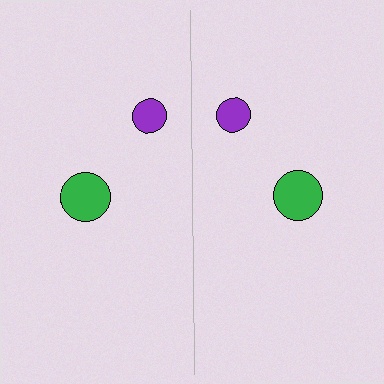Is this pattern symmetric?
Yes, this pattern has bilateral (reflection) symmetry.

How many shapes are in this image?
There are 4 shapes in this image.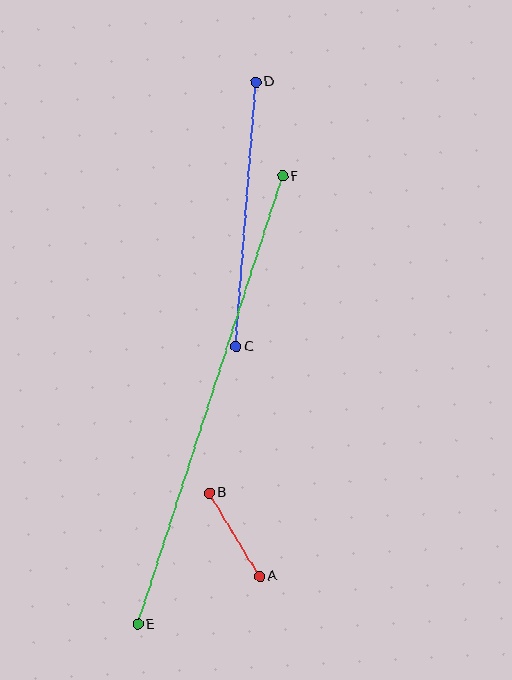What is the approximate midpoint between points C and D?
The midpoint is at approximately (246, 214) pixels.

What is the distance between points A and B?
The distance is approximately 98 pixels.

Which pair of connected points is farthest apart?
Points E and F are farthest apart.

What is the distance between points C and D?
The distance is approximately 265 pixels.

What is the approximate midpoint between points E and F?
The midpoint is at approximately (210, 400) pixels.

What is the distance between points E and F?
The distance is approximately 471 pixels.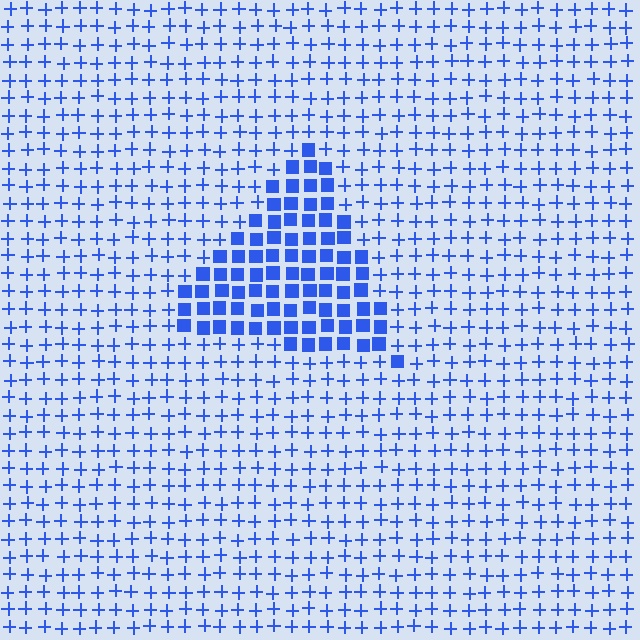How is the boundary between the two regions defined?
The boundary is defined by a change in element shape: squares inside vs. plus signs outside. All elements share the same color and spacing.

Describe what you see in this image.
The image is filled with small blue elements arranged in a uniform grid. A triangle-shaped region contains squares, while the surrounding area contains plus signs. The boundary is defined purely by the change in element shape.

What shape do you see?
I see a triangle.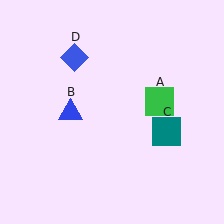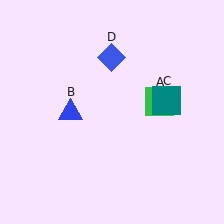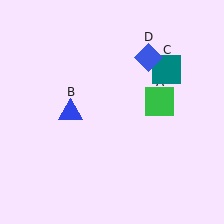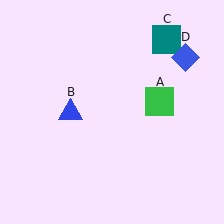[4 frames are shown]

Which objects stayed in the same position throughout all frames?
Green square (object A) and blue triangle (object B) remained stationary.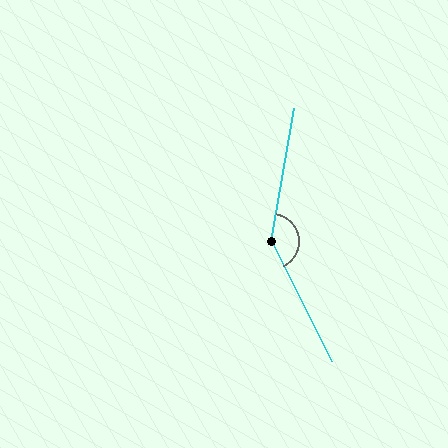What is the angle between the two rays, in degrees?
Approximately 143 degrees.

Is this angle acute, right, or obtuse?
It is obtuse.